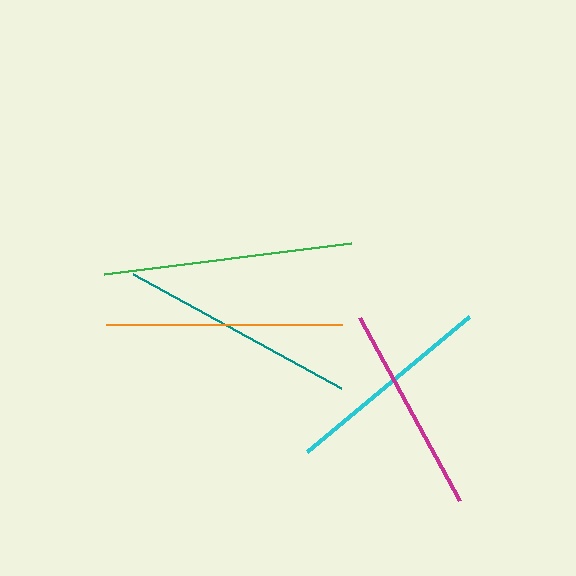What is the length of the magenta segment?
The magenta segment is approximately 208 pixels long.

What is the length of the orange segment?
The orange segment is approximately 236 pixels long.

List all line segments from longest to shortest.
From longest to shortest: green, teal, orange, cyan, magenta.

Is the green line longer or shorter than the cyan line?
The green line is longer than the cyan line.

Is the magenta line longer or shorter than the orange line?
The orange line is longer than the magenta line.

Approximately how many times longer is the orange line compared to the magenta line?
The orange line is approximately 1.1 times the length of the magenta line.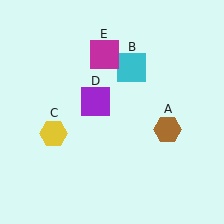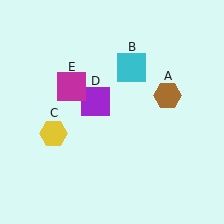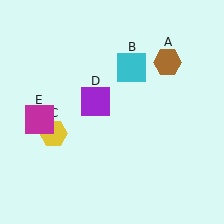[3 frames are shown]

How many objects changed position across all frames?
2 objects changed position: brown hexagon (object A), magenta square (object E).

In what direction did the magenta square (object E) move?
The magenta square (object E) moved down and to the left.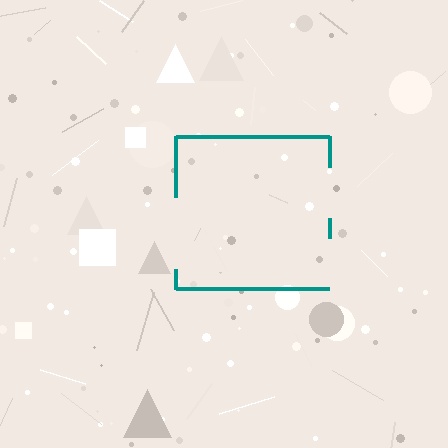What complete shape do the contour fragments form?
The contour fragments form a square.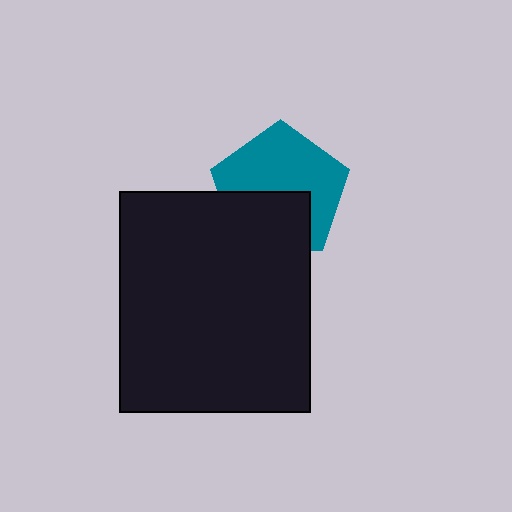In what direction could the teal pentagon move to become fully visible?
The teal pentagon could move up. That would shift it out from behind the black rectangle entirely.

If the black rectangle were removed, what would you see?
You would see the complete teal pentagon.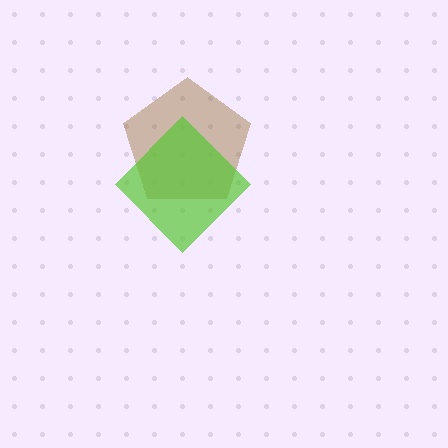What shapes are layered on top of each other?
The layered shapes are: a brown pentagon, a lime diamond.